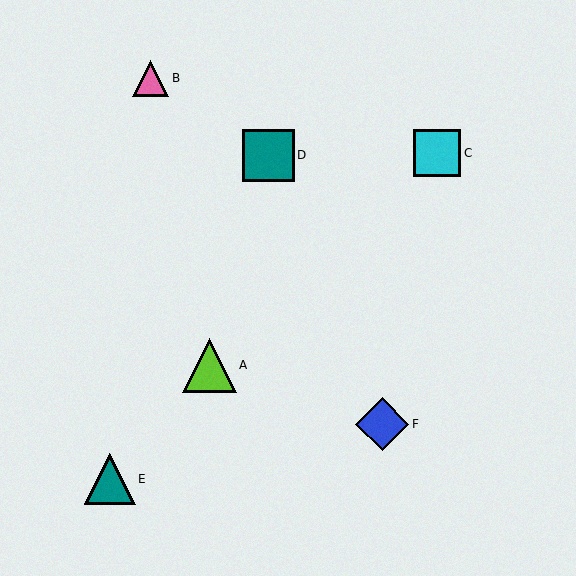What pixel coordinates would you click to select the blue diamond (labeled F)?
Click at (382, 424) to select the blue diamond F.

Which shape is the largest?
The lime triangle (labeled A) is the largest.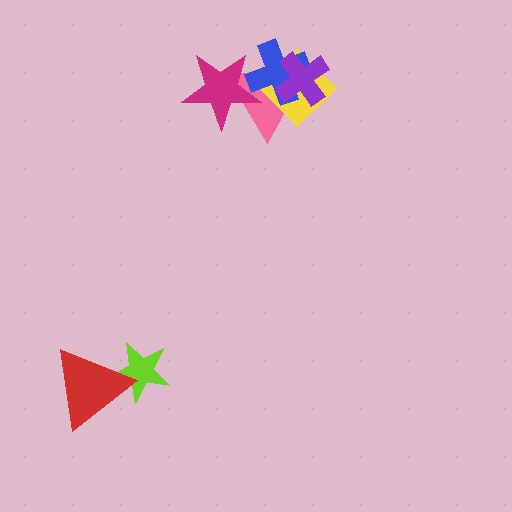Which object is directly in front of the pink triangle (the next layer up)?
The yellow diamond is directly in front of the pink triangle.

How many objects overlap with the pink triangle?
4 objects overlap with the pink triangle.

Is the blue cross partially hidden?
Yes, it is partially covered by another shape.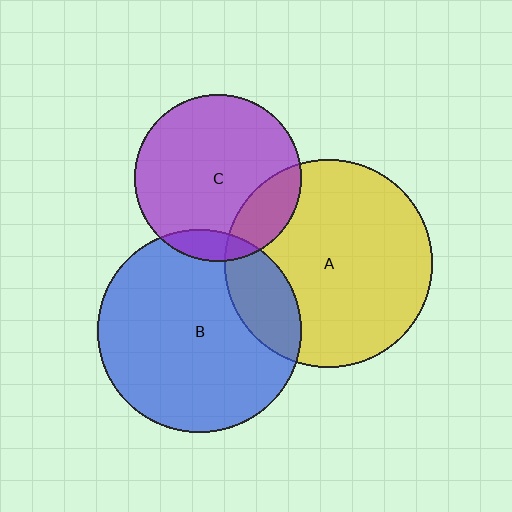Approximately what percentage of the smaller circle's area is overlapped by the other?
Approximately 20%.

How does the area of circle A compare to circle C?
Approximately 1.6 times.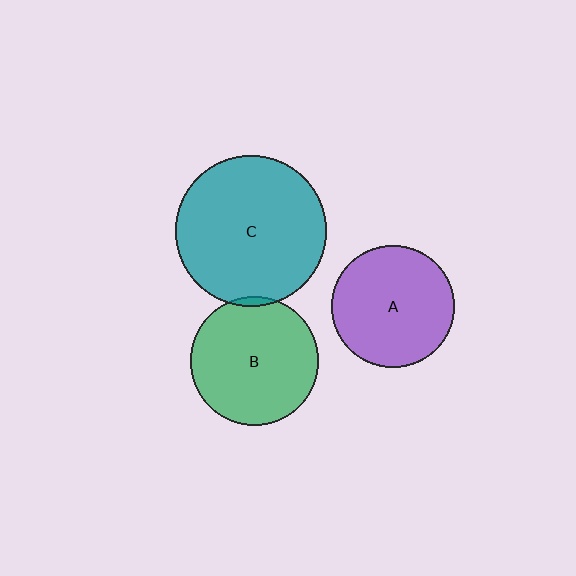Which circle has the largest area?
Circle C (teal).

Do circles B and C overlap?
Yes.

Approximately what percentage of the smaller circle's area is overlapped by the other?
Approximately 5%.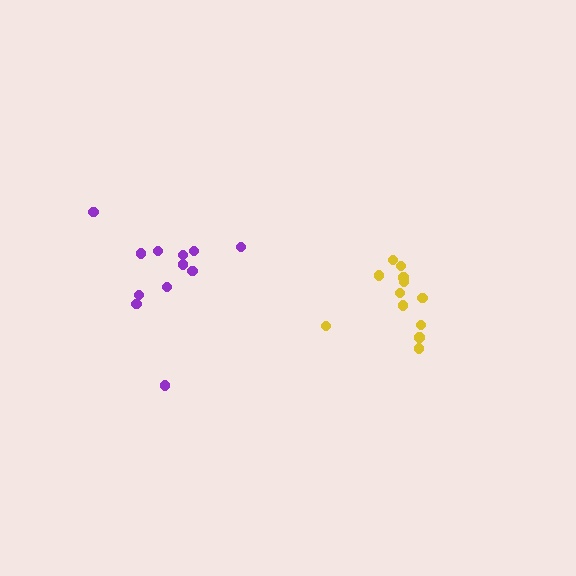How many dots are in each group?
Group 1: 12 dots, Group 2: 12 dots (24 total).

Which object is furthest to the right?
The yellow cluster is rightmost.